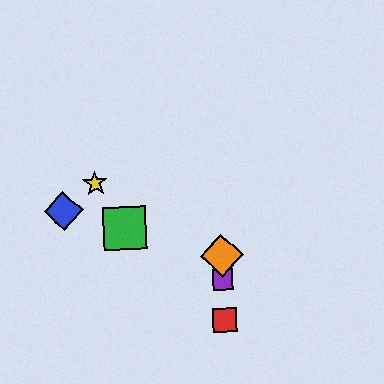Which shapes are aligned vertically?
The red square, the purple square, the orange diamond are aligned vertically.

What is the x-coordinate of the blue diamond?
The blue diamond is at x≈64.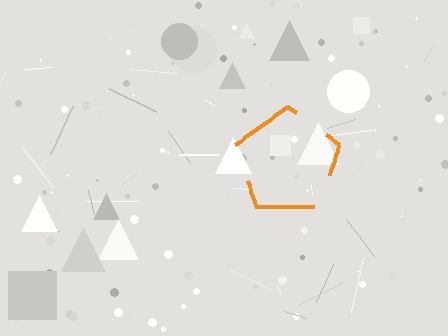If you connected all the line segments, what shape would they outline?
They would outline a pentagon.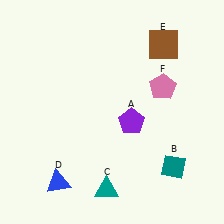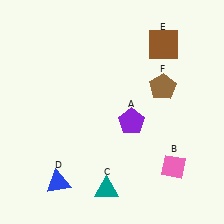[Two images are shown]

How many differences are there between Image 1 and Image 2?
There are 2 differences between the two images.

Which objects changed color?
B changed from teal to pink. F changed from pink to brown.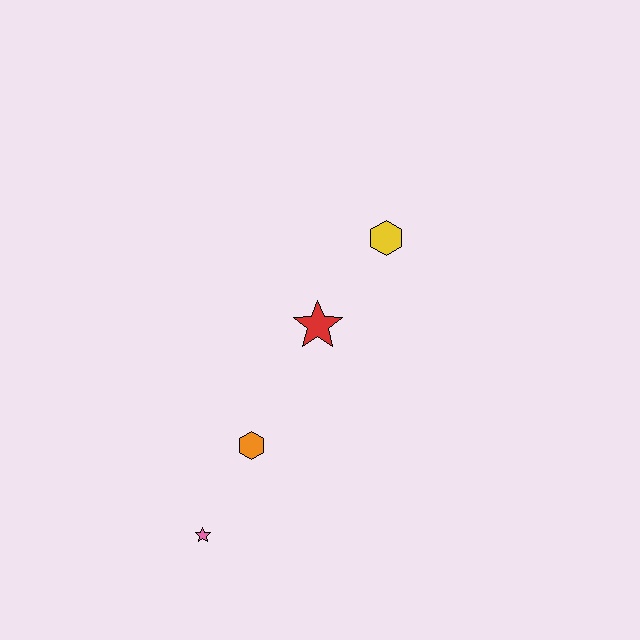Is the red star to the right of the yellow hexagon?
No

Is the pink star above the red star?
No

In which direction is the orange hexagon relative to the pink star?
The orange hexagon is above the pink star.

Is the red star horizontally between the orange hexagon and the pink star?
No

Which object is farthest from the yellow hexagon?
The pink star is farthest from the yellow hexagon.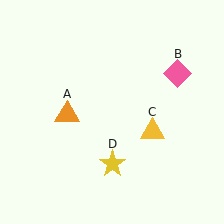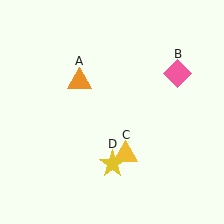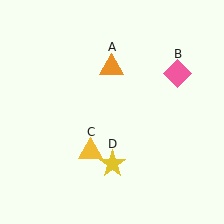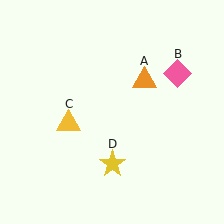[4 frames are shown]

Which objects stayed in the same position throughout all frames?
Pink diamond (object B) and yellow star (object D) remained stationary.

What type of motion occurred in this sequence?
The orange triangle (object A), yellow triangle (object C) rotated clockwise around the center of the scene.